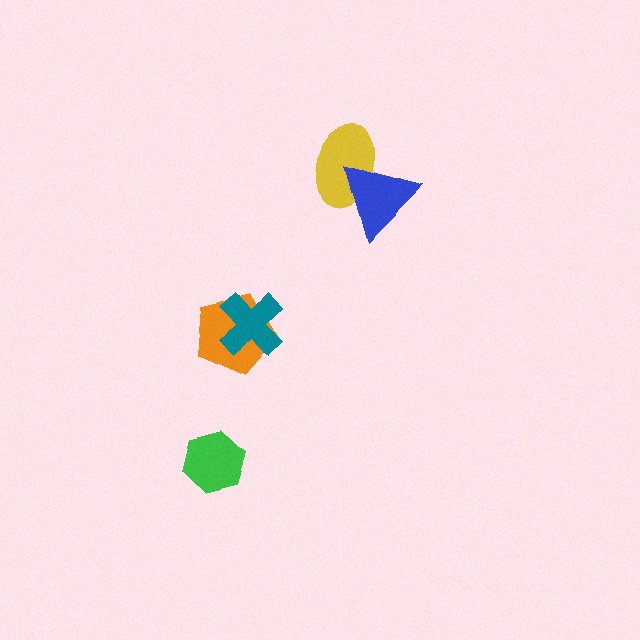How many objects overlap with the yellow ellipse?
1 object overlaps with the yellow ellipse.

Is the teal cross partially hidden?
No, no other shape covers it.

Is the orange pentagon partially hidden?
Yes, it is partially covered by another shape.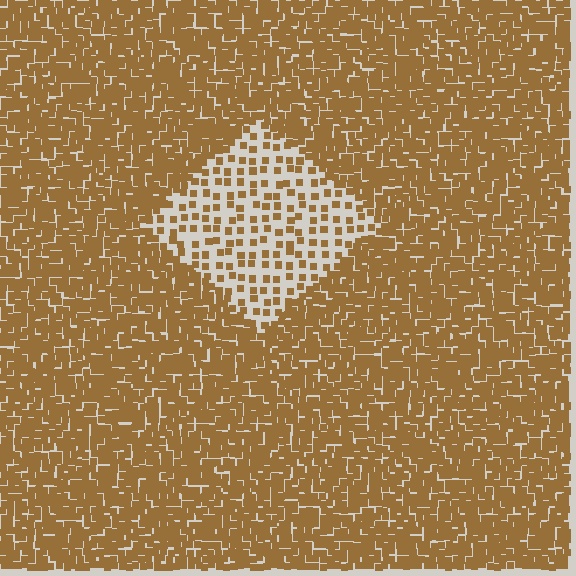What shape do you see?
I see a diamond.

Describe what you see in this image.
The image contains small brown elements arranged at two different densities. A diamond-shaped region is visible where the elements are less densely packed than the surrounding area.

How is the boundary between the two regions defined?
The boundary is defined by a change in element density (approximately 2.9x ratio). All elements are the same color, size, and shape.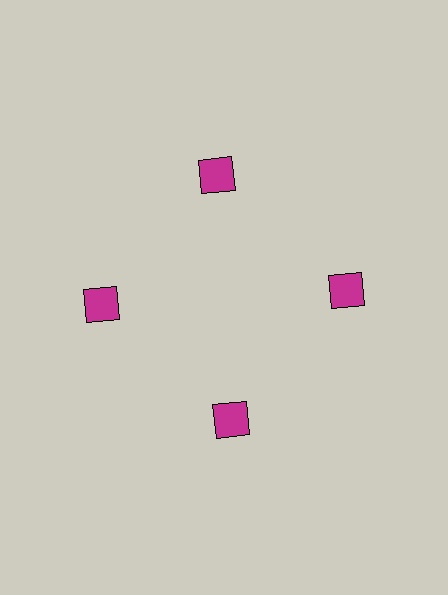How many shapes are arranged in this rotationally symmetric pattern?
There are 4 shapes, arranged in 4 groups of 1.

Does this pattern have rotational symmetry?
Yes, this pattern has 4-fold rotational symmetry. It looks the same after rotating 90 degrees around the center.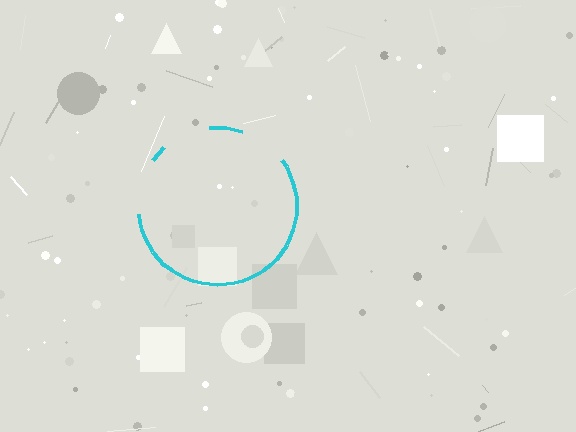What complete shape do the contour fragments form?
The contour fragments form a circle.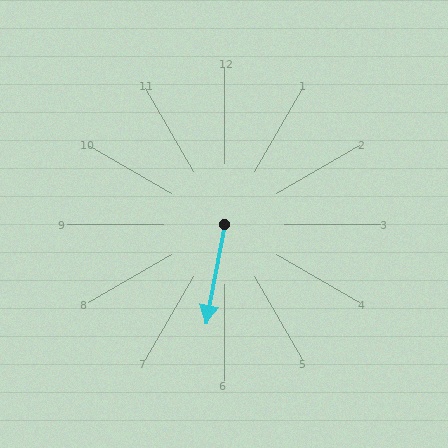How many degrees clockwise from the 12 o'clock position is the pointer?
Approximately 190 degrees.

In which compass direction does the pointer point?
South.